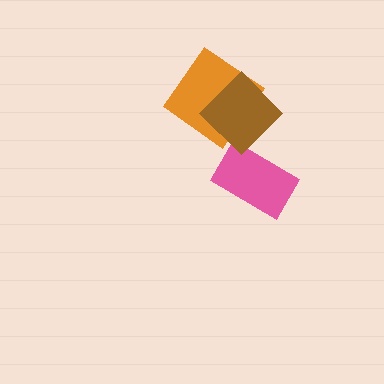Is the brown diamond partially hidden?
No, no other shape covers it.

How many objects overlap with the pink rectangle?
1 object overlaps with the pink rectangle.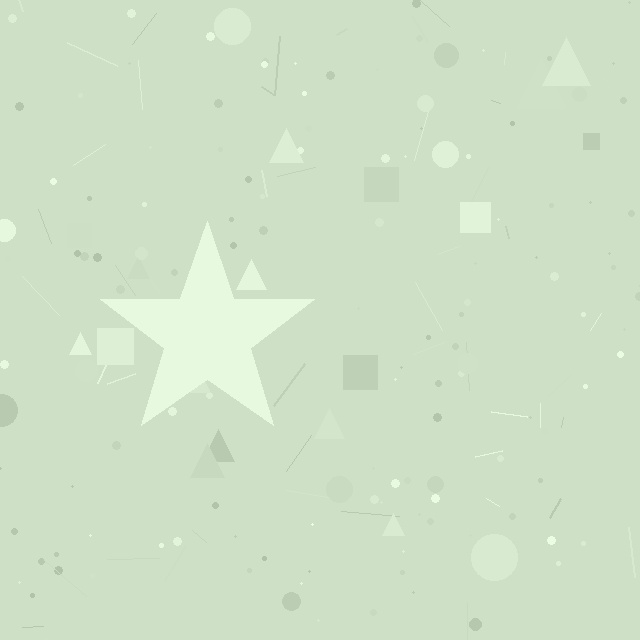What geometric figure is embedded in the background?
A star is embedded in the background.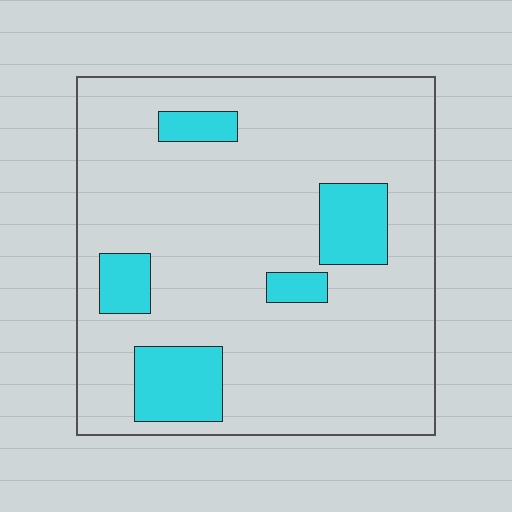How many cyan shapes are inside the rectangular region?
5.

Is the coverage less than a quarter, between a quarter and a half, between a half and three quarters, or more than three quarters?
Less than a quarter.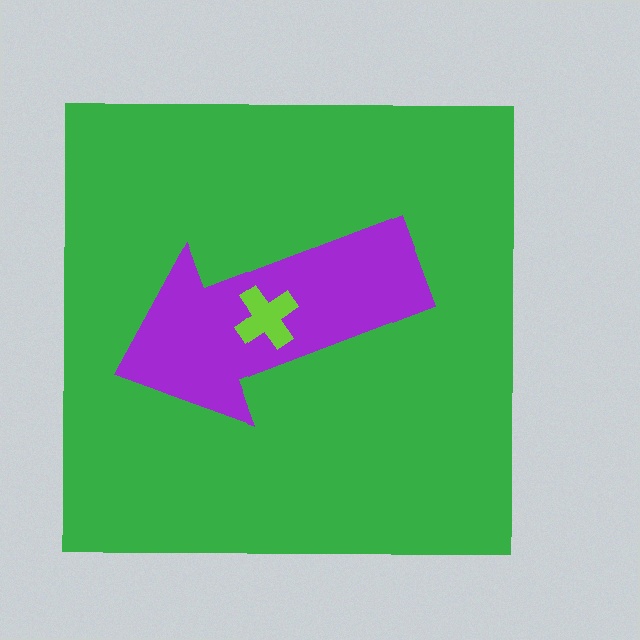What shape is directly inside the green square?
The purple arrow.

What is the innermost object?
The lime cross.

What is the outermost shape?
The green square.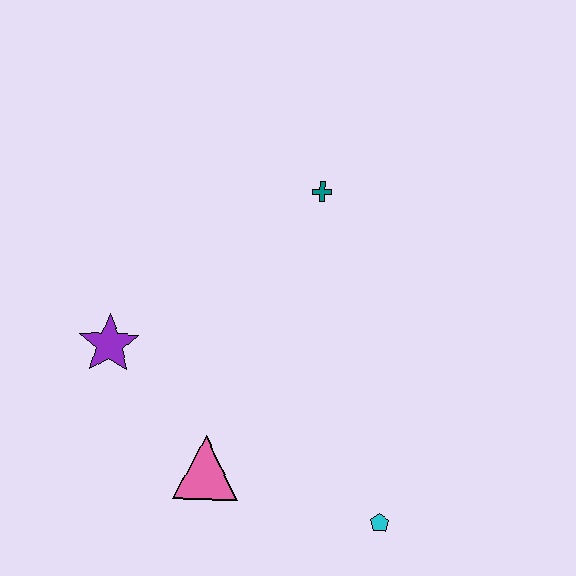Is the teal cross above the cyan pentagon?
Yes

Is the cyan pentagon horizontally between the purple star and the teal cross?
No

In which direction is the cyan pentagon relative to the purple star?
The cyan pentagon is to the right of the purple star.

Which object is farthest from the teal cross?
The cyan pentagon is farthest from the teal cross.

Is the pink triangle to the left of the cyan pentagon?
Yes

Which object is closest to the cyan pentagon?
The pink triangle is closest to the cyan pentagon.